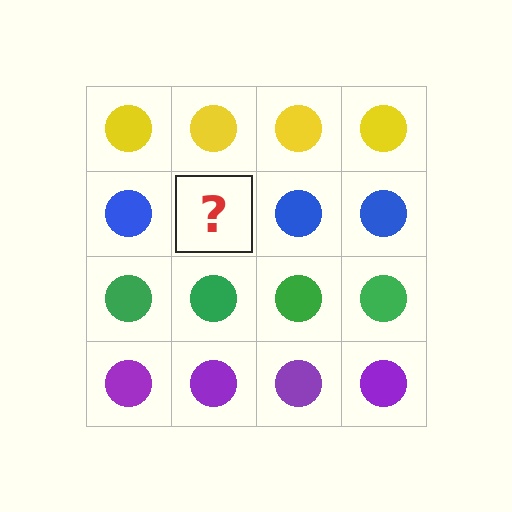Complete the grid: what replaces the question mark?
The question mark should be replaced with a blue circle.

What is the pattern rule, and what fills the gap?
The rule is that each row has a consistent color. The gap should be filled with a blue circle.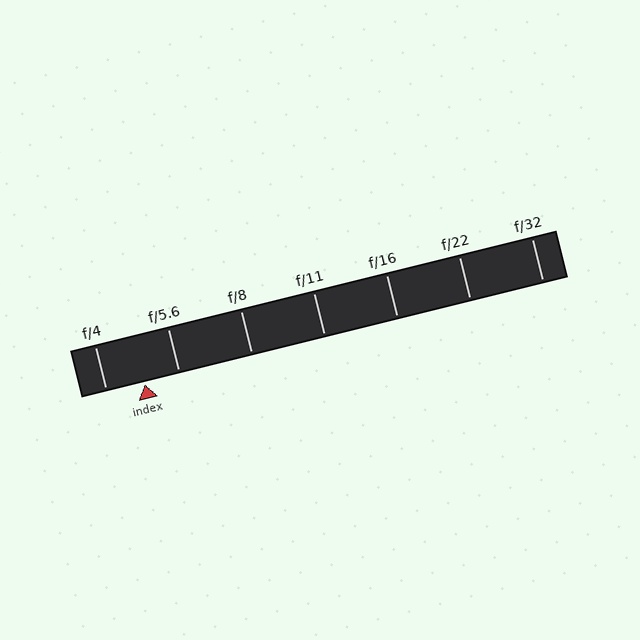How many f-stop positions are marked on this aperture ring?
There are 7 f-stop positions marked.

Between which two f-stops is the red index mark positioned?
The index mark is between f/4 and f/5.6.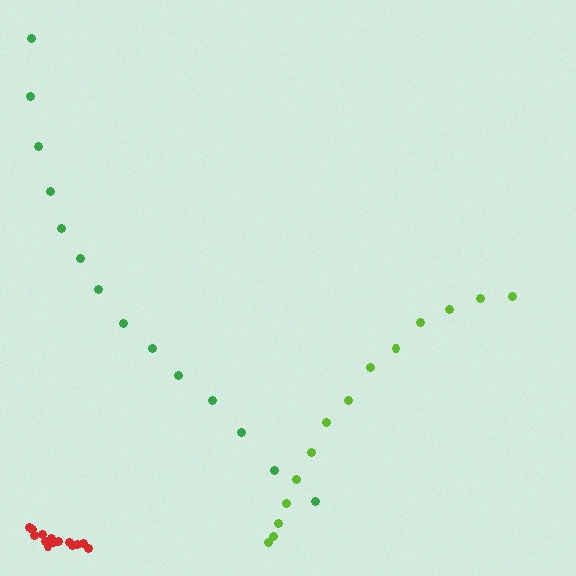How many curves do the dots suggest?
There are 3 distinct paths.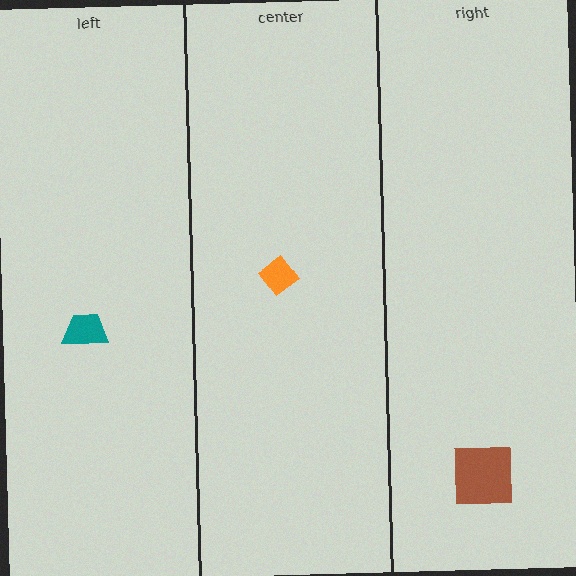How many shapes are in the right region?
1.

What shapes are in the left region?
The teal trapezoid.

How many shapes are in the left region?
1.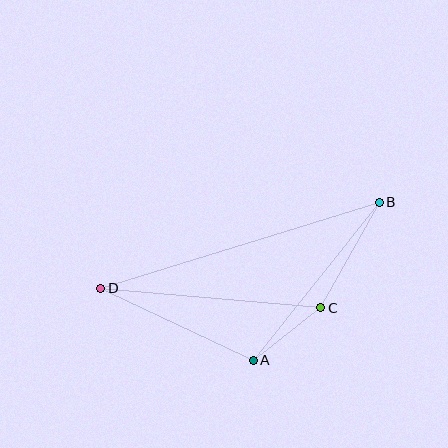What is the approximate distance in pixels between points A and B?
The distance between A and B is approximately 202 pixels.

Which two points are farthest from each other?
Points B and D are farthest from each other.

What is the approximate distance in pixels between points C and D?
The distance between C and D is approximately 221 pixels.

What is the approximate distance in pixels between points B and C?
The distance between B and C is approximately 121 pixels.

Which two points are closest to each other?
Points A and C are closest to each other.